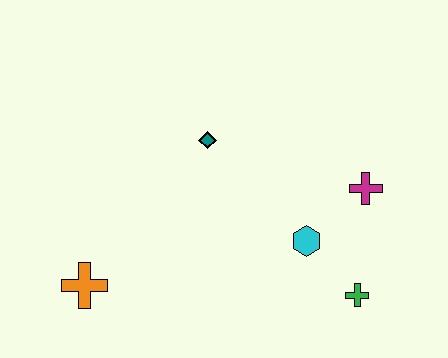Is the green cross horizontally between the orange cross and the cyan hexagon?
No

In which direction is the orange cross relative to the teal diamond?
The orange cross is below the teal diamond.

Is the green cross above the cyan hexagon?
No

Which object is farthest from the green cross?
The orange cross is farthest from the green cross.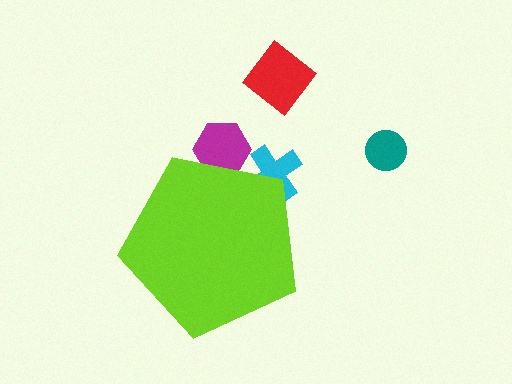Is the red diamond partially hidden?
No, the red diamond is fully visible.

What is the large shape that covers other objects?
A lime pentagon.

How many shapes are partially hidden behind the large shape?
2 shapes are partially hidden.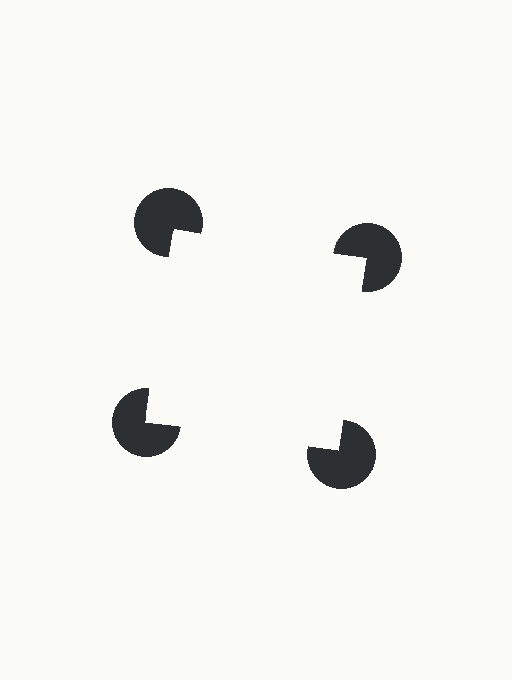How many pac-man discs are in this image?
There are 4 — one at each vertex of the illusory square.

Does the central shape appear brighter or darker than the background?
It typically appears slightly brighter than the background, even though no actual brightness change is drawn.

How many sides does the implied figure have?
4 sides.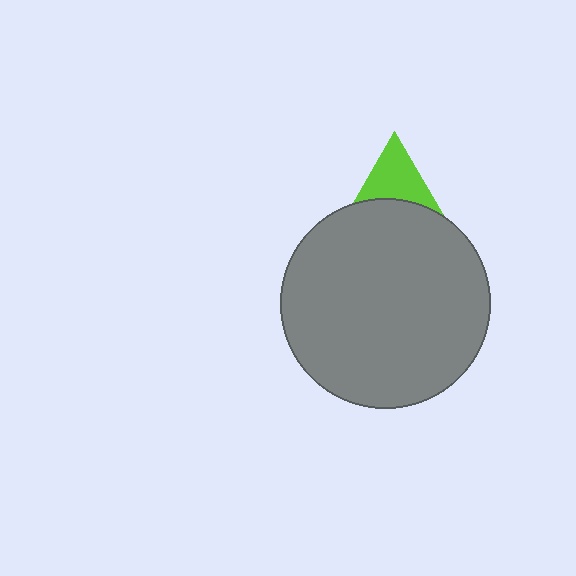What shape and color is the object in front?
The object in front is a gray circle.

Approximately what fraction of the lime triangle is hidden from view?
Roughly 44% of the lime triangle is hidden behind the gray circle.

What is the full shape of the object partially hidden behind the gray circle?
The partially hidden object is a lime triangle.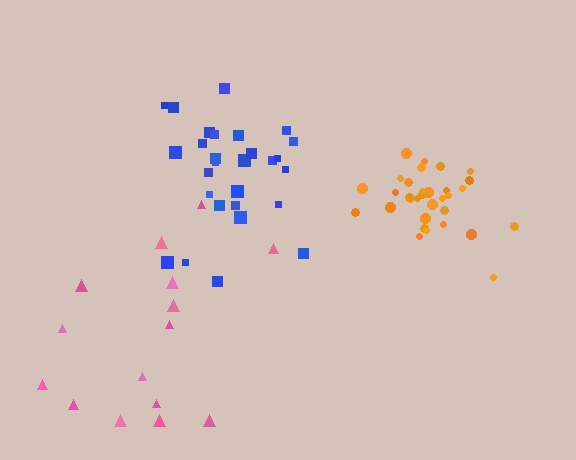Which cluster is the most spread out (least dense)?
Pink.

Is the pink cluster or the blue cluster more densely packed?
Blue.